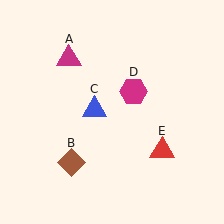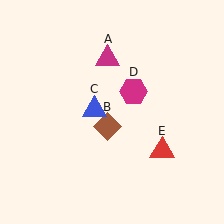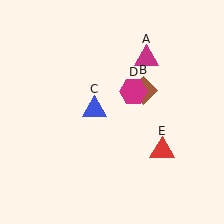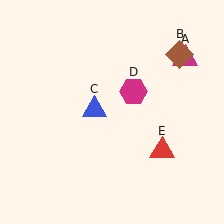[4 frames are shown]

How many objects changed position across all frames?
2 objects changed position: magenta triangle (object A), brown diamond (object B).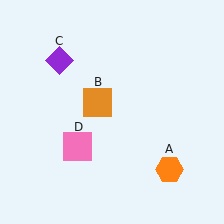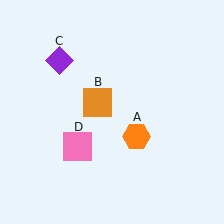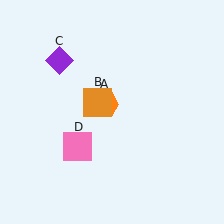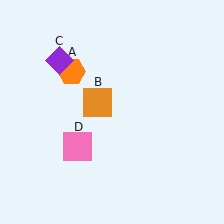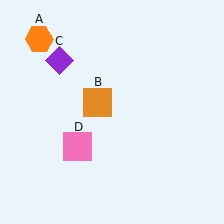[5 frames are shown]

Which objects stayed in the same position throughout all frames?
Orange square (object B) and purple diamond (object C) and pink square (object D) remained stationary.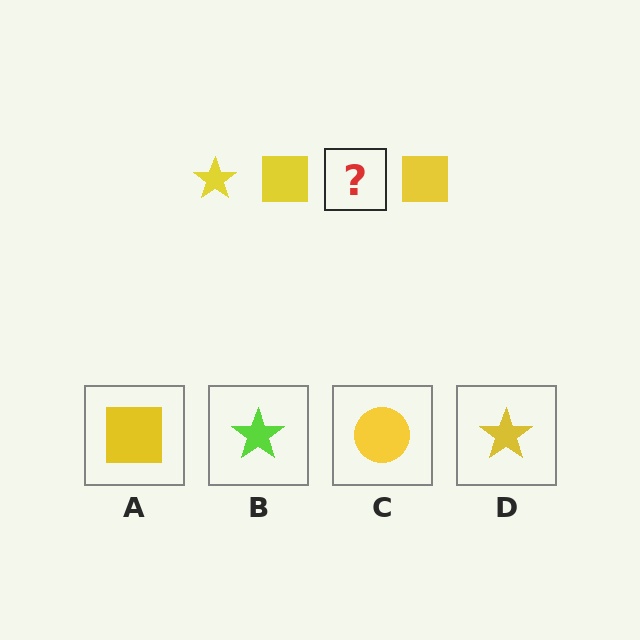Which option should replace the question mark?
Option D.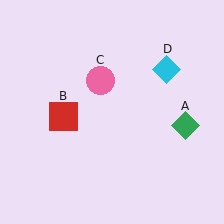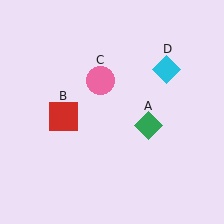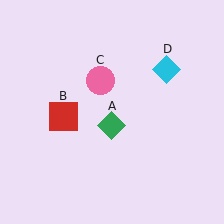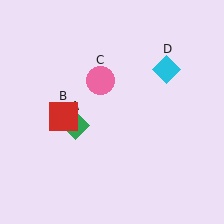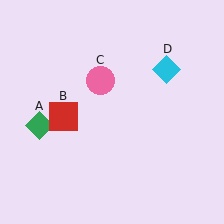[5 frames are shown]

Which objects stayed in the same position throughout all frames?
Red square (object B) and pink circle (object C) and cyan diamond (object D) remained stationary.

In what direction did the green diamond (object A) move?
The green diamond (object A) moved left.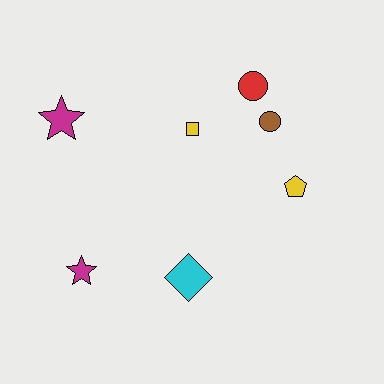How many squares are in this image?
There is 1 square.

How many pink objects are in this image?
There are no pink objects.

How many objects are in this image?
There are 7 objects.